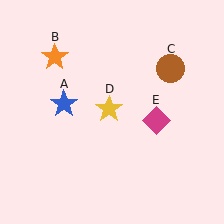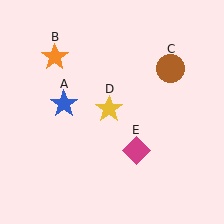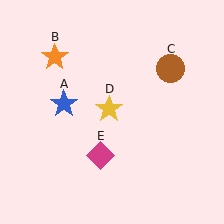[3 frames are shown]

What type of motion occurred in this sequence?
The magenta diamond (object E) rotated clockwise around the center of the scene.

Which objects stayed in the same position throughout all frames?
Blue star (object A) and orange star (object B) and brown circle (object C) and yellow star (object D) remained stationary.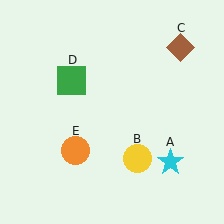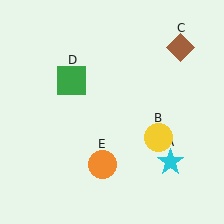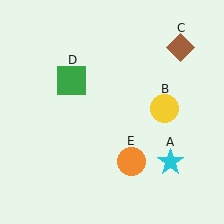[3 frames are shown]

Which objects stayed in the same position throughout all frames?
Cyan star (object A) and brown diamond (object C) and green square (object D) remained stationary.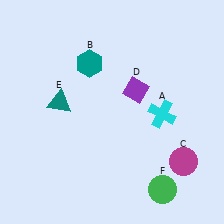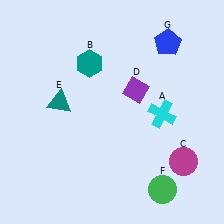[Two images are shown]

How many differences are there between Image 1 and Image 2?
There is 1 difference between the two images.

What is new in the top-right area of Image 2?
A blue pentagon (G) was added in the top-right area of Image 2.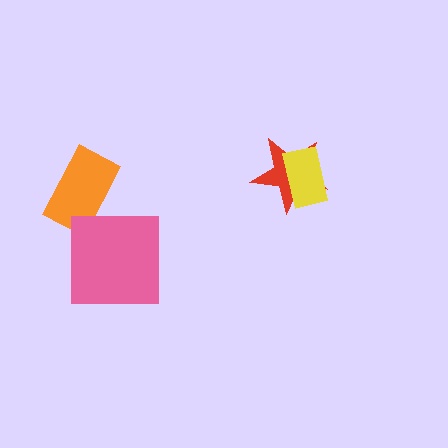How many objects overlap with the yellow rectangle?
1 object overlaps with the yellow rectangle.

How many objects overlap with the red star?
1 object overlaps with the red star.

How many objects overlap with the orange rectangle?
0 objects overlap with the orange rectangle.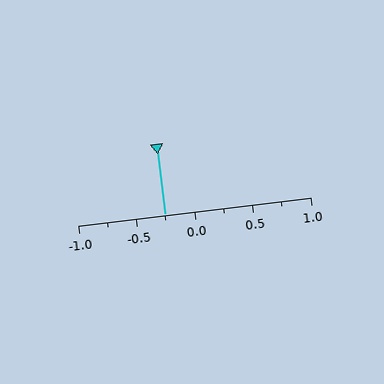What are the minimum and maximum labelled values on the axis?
The axis runs from -1.0 to 1.0.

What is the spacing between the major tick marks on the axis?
The major ticks are spaced 0.5 apart.